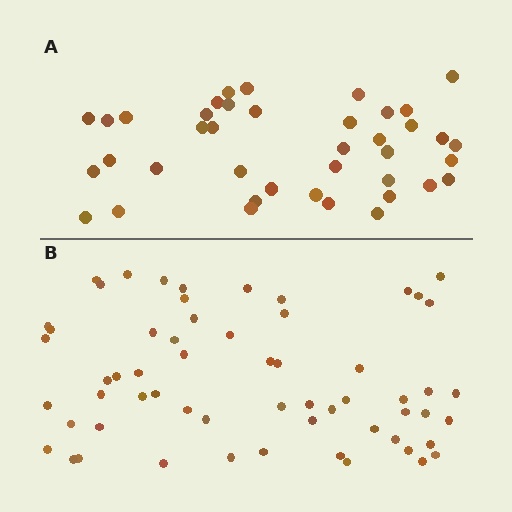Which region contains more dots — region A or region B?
Region B (the bottom region) has more dots.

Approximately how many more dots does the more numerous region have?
Region B has approximately 20 more dots than region A.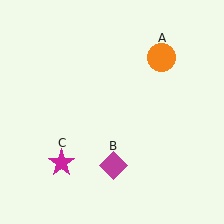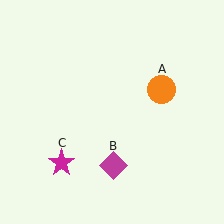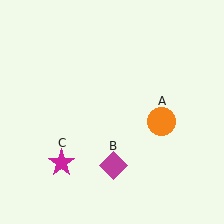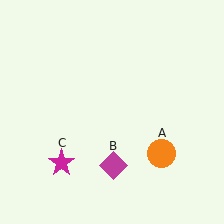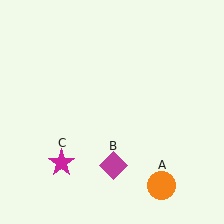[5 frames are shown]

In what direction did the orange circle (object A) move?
The orange circle (object A) moved down.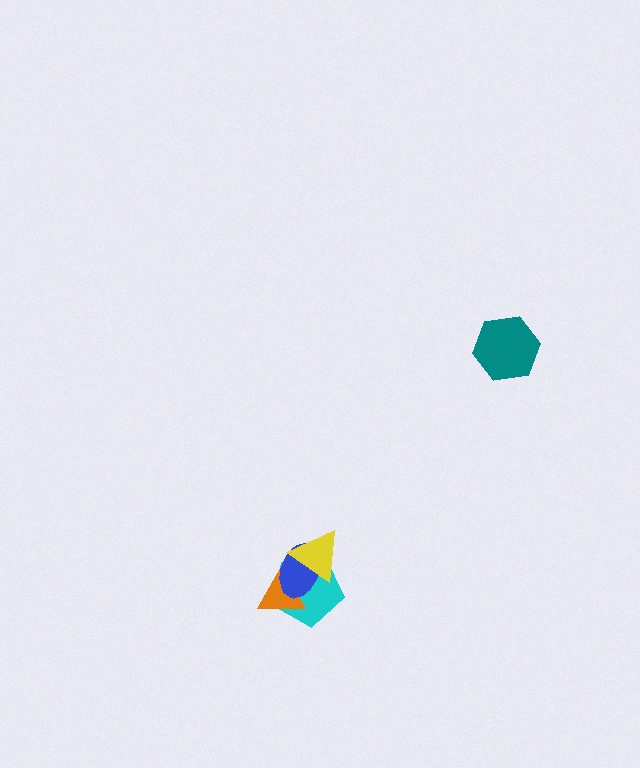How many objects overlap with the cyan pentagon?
3 objects overlap with the cyan pentagon.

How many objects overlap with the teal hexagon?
0 objects overlap with the teal hexagon.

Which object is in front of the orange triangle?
The blue ellipse is in front of the orange triangle.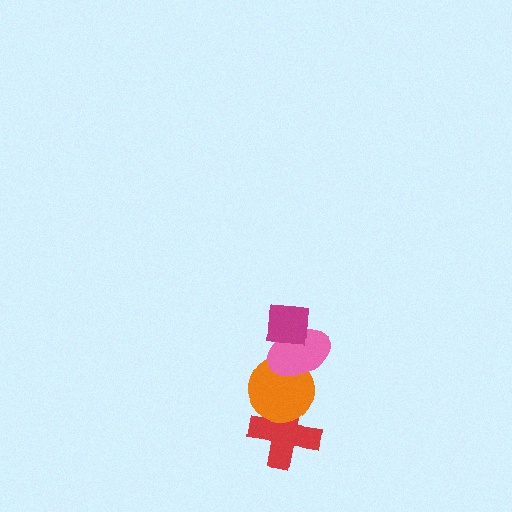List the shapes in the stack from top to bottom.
From top to bottom: the magenta square, the pink ellipse, the orange circle, the red cross.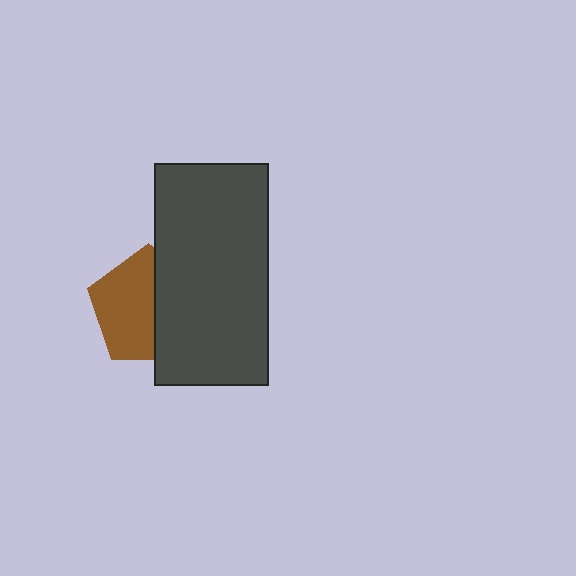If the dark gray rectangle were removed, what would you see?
You would see the complete brown pentagon.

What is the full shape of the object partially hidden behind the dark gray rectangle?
The partially hidden object is a brown pentagon.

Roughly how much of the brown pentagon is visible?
About half of it is visible (roughly 56%).